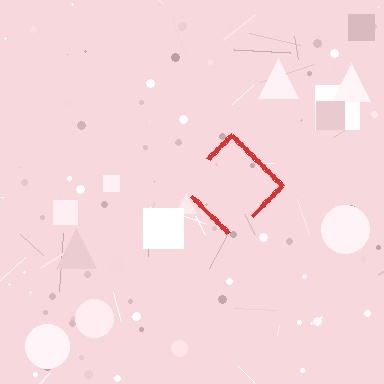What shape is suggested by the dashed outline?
The dashed outline suggests a diamond.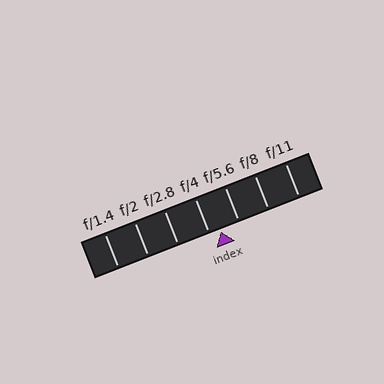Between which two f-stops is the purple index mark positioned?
The index mark is between f/4 and f/5.6.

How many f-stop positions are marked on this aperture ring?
There are 7 f-stop positions marked.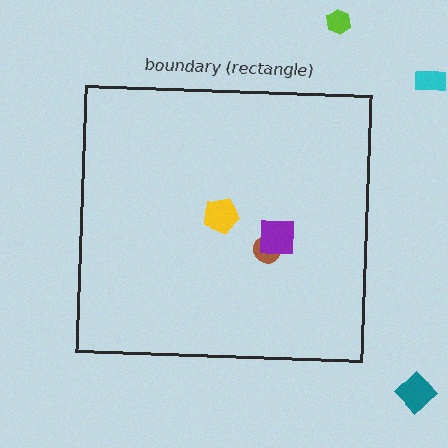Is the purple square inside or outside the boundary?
Inside.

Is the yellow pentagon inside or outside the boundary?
Inside.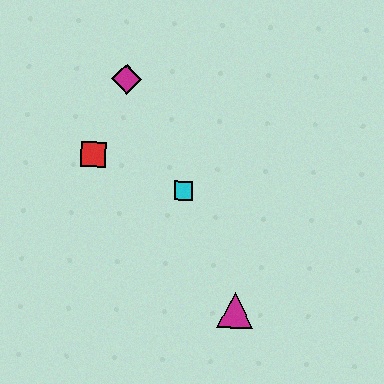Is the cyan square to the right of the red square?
Yes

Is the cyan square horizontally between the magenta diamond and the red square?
No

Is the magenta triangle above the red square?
No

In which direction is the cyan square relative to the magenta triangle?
The cyan square is above the magenta triangle.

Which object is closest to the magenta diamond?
The red square is closest to the magenta diamond.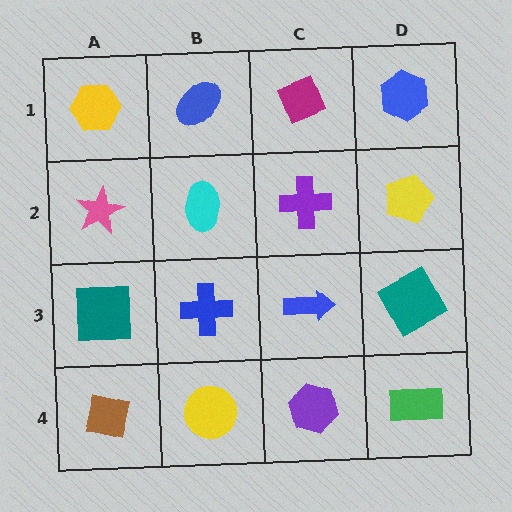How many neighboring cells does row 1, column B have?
3.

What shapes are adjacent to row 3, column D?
A yellow pentagon (row 2, column D), a green rectangle (row 4, column D), a blue arrow (row 3, column C).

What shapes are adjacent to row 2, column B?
A blue ellipse (row 1, column B), a blue cross (row 3, column B), a pink star (row 2, column A), a purple cross (row 2, column C).